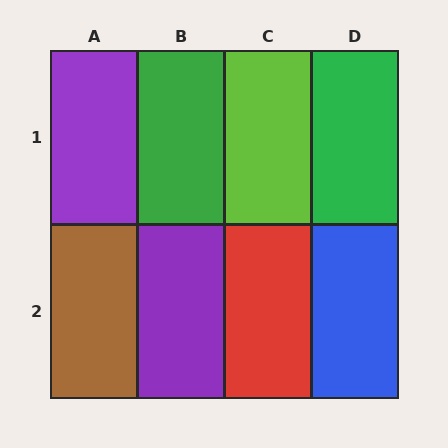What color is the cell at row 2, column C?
Red.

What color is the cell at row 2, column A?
Brown.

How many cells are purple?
2 cells are purple.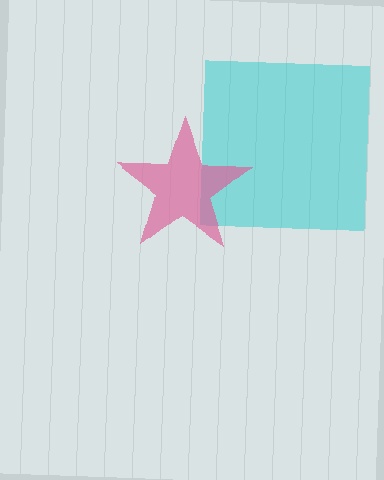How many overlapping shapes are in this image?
There are 2 overlapping shapes in the image.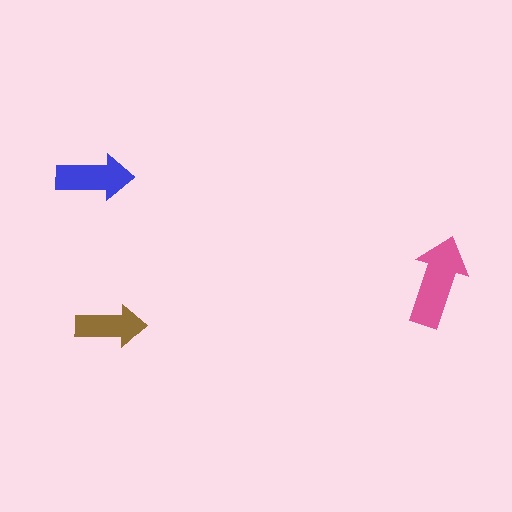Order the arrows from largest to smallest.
the pink one, the blue one, the brown one.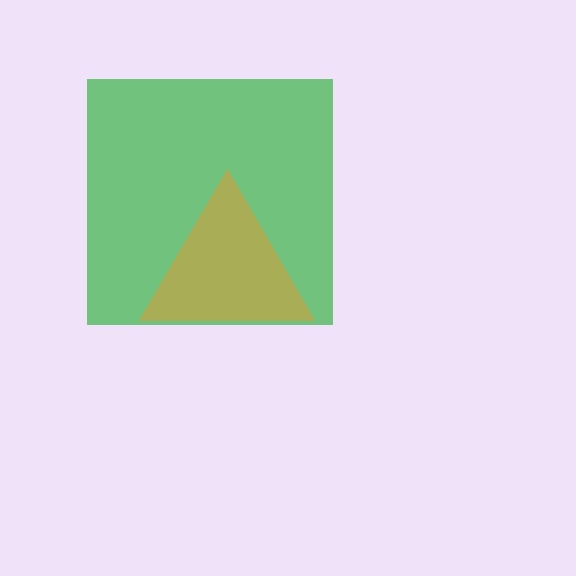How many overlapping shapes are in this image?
There are 2 overlapping shapes in the image.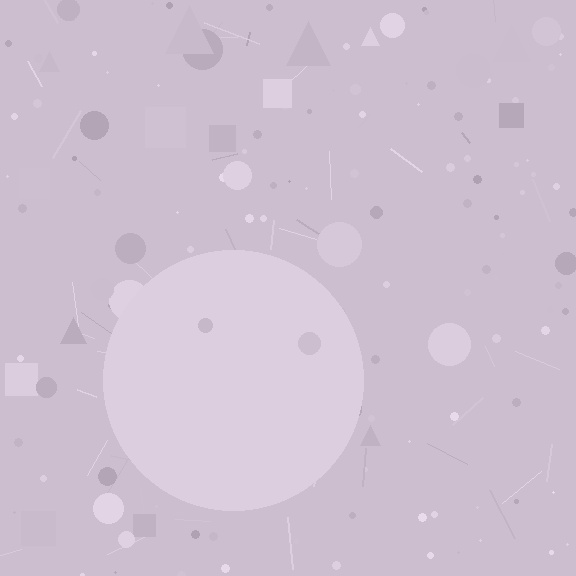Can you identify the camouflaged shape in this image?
The camouflaged shape is a circle.